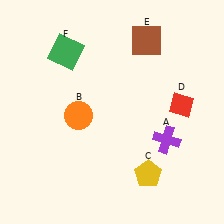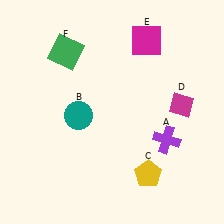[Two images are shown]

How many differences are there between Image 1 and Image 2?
There are 3 differences between the two images.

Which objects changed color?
B changed from orange to teal. D changed from red to magenta. E changed from brown to magenta.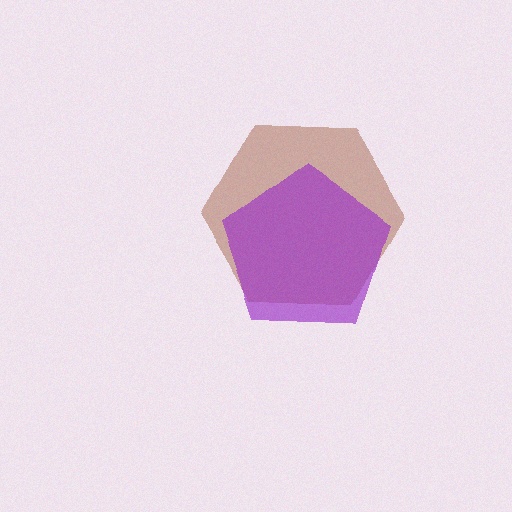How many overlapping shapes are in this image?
There are 2 overlapping shapes in the image.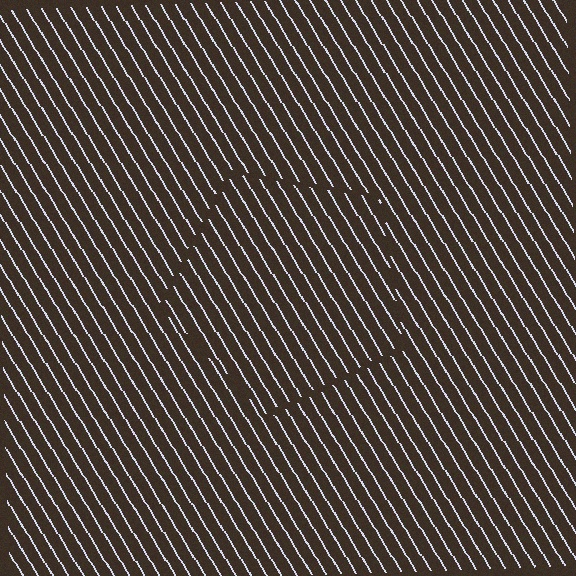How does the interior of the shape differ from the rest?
The interior of the shape contains the same grating, shifted by half a period — the contour is defined by the phase discontinuity where line-ends from the inner and outer gratings abut.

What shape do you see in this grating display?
An illusory pentagon. The interior of the shape contains the same grating, shifted by half a period — the contour is defined by the phase discontinuity where line-ends from the inner and outer gratings abut.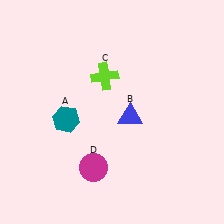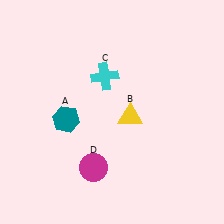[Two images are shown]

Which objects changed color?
B changed from blue to yellow. C changed from lime to cyan.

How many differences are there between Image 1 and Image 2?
There are 2 differences between the two images.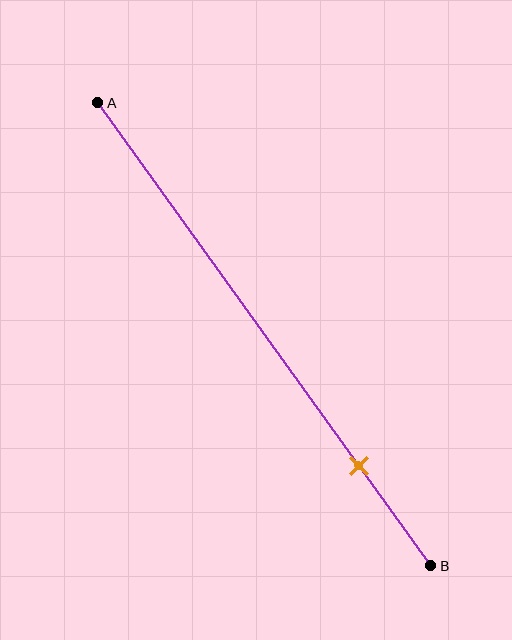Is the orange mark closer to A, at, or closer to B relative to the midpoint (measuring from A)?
The orange mark is closer to point B than the midpoint of segment AB.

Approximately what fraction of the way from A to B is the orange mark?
The orange mark is approximately 80% of the way from A to B.